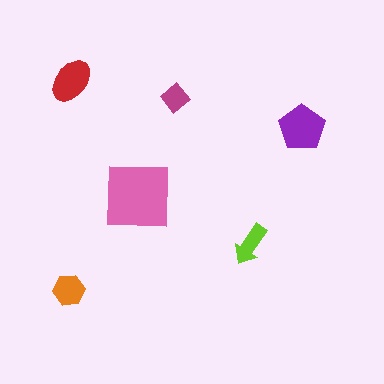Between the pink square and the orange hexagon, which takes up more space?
The pink square.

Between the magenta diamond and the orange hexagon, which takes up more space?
The orange hexagon.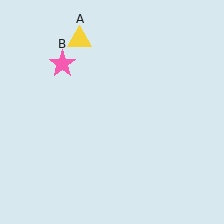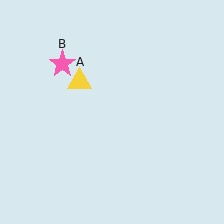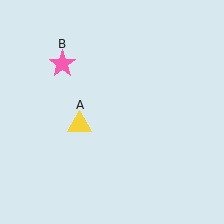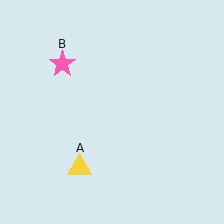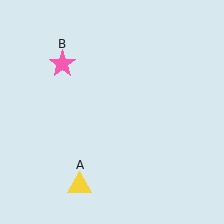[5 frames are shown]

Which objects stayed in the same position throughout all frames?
Pink star (object B) remained stationary.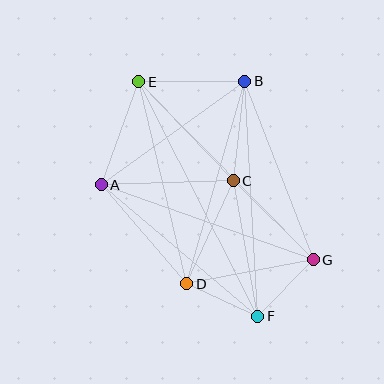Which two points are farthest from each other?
Points E and F are farthest from each other.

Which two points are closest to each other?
Points D and F are closest to each other.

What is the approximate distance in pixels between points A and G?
The distance between A and G is approximately 225 pixels.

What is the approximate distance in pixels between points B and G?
The distance between B and G is approximately 191 pixels.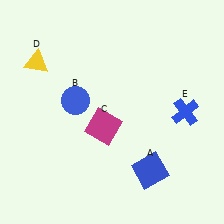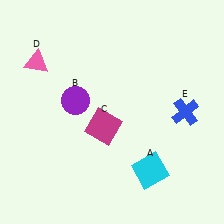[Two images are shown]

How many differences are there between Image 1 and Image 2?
There are 3 differences between the two images.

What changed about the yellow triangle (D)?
In Image 1, D is yellow. In Image 2, it changed to pink.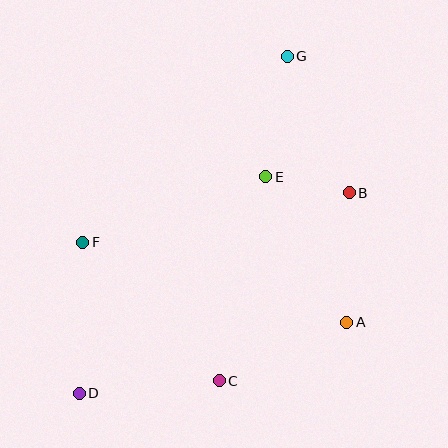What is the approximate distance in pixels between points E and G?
The distance between E and G is approximately 122 pixels.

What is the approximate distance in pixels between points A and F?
The distance between A and F is approximately 276 pixels.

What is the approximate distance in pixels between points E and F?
The distance between E and F is approximately 194 pixels.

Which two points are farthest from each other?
Points D and G are farthest from each other.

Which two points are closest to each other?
Points B and E are closest to each other.